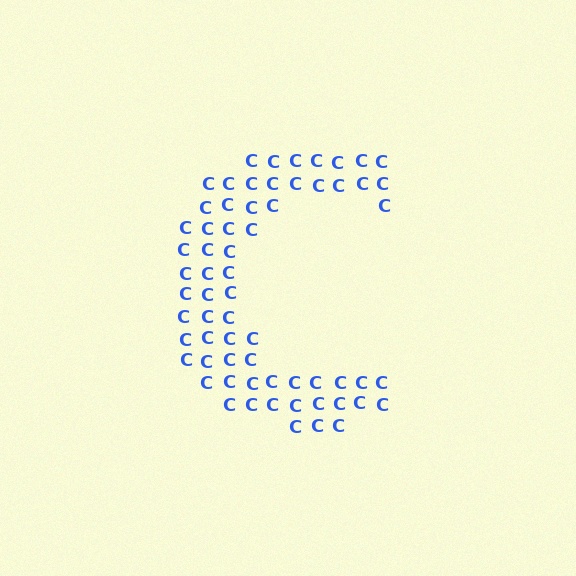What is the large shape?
The large shape is the letter C.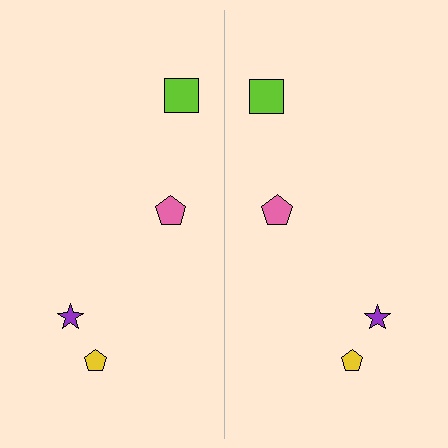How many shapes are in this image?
There are 8 shapes in this image.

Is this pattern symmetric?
Yes, this pattern has bilateral (reflection) symmetry.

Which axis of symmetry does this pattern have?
The pattern has a vertical axis of symmetry running through the center of the image.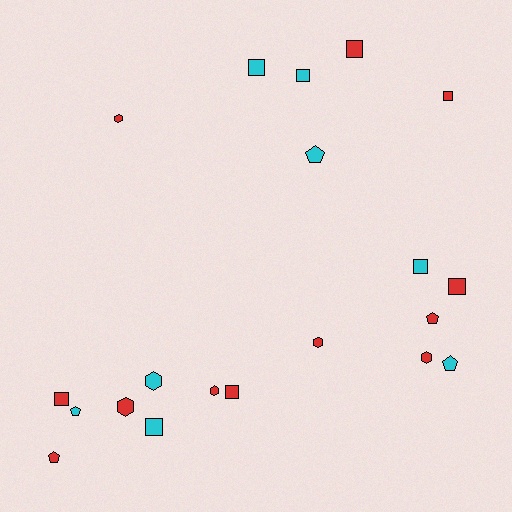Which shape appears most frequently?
Square, with 9 objects.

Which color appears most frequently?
Red, with 12 objects.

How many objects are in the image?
There are 20 objects.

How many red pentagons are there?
There are 2 red pentagons.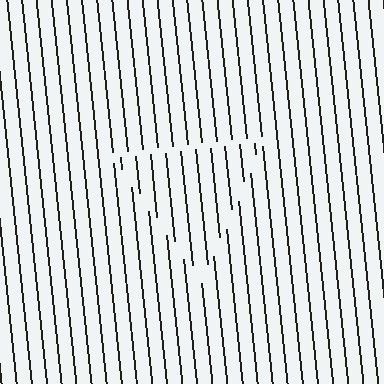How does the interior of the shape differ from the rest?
The interior of the shape contains the same grating, shifted by half a period — the contour is defined by the phase discontinuity where line-ends from the inner and outer gratings abut.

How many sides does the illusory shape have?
3 sides — the line-ends trace a triangle.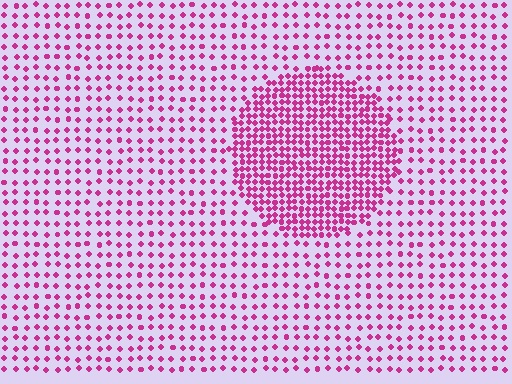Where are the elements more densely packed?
The elements are more densely packed inside the circle boundary.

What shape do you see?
I see a circle.